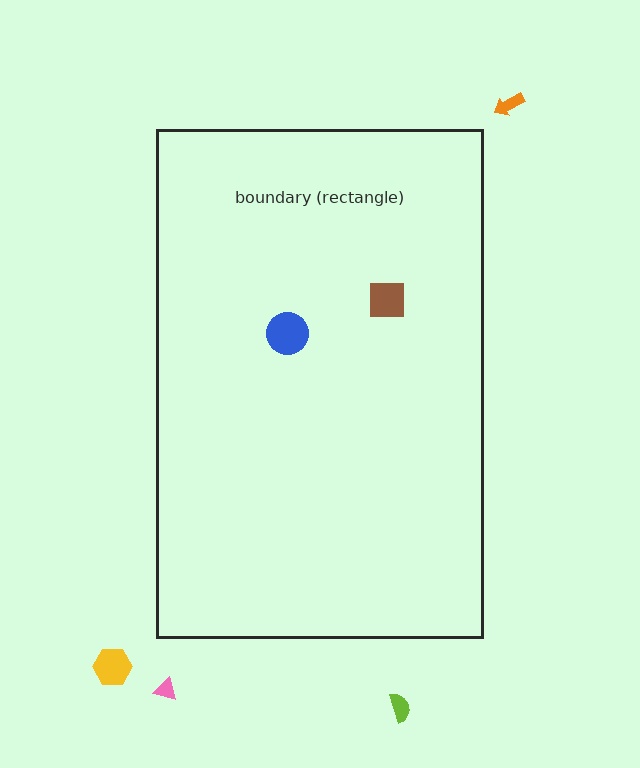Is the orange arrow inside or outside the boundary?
Outside.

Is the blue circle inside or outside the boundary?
Inside.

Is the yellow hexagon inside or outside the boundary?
Outside.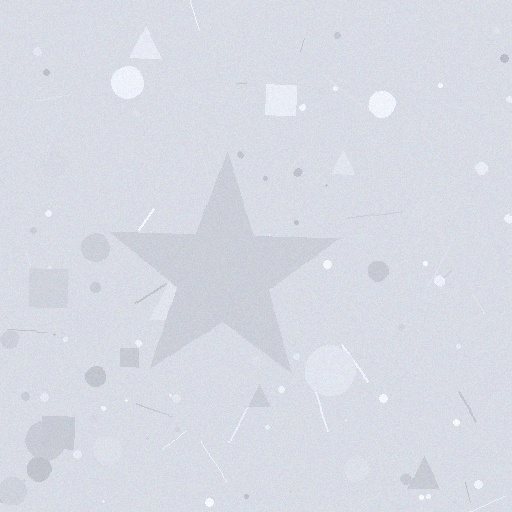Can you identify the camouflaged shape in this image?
The camouflaged shape is a star.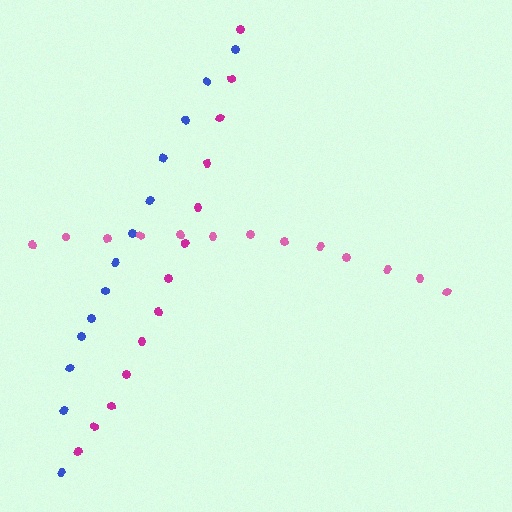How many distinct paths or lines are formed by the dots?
There are 3 distinct paths.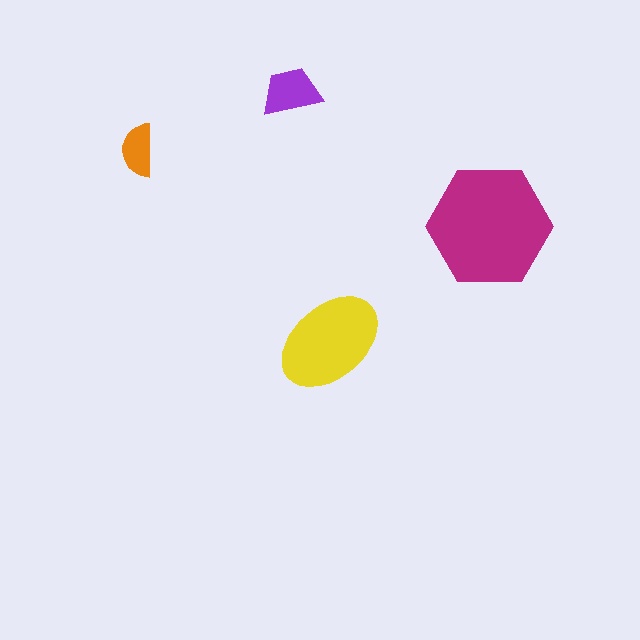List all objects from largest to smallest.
The magenta hexagon, the yellow ellipse, the purple trapezoid, the orange semicircle.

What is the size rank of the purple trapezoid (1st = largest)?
3rd.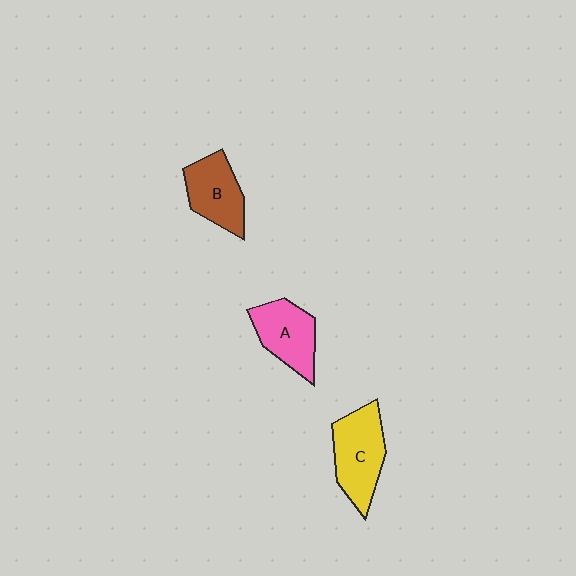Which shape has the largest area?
Shape C (yellow).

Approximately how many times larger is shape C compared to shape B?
Approximately 1.2 times.